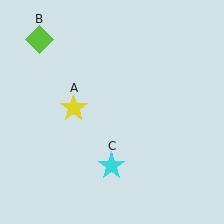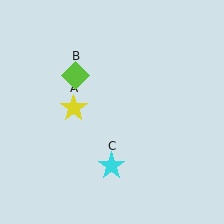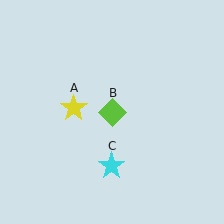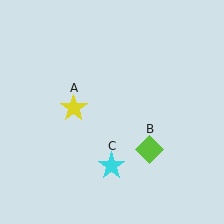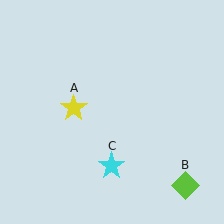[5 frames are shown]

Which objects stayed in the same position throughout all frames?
Yellow star (object A) and cyan star (object C) remained stationary.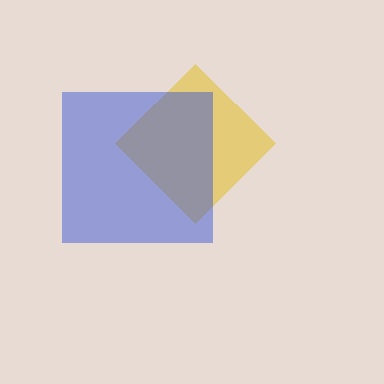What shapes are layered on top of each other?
The layered shapes are: a yellow diamond, a blue square.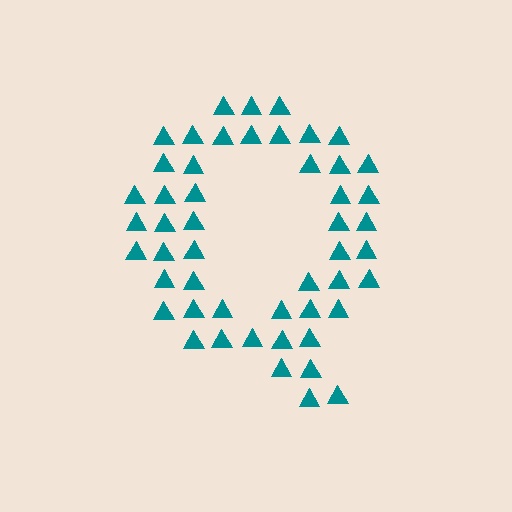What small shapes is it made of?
It is made of small triangles.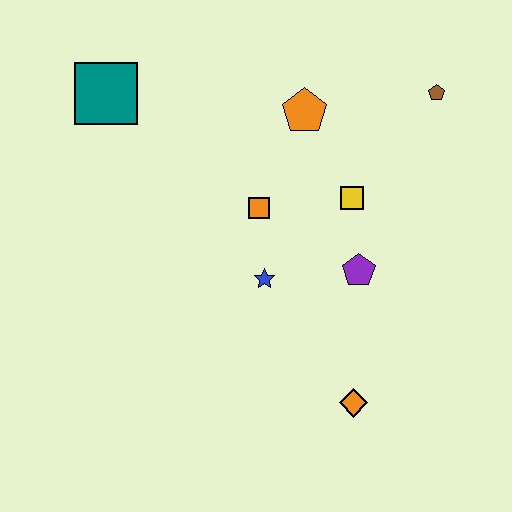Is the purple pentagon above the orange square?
No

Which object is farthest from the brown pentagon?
The teal square is farthest from the brown pentagon.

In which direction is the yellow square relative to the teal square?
The yellow square is to the right of the teal square.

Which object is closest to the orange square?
The blue star is closest to the orange square.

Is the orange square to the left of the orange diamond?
Yes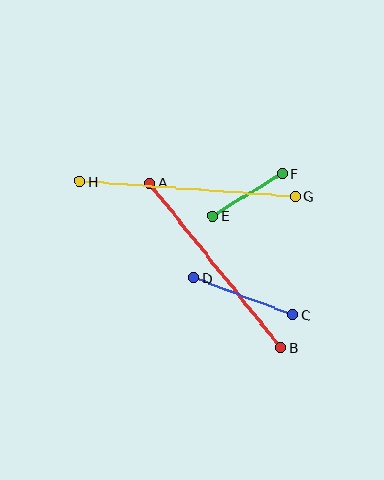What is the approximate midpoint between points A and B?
The midpoint is at approximately (215, 265) pixels.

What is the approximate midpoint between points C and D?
The midpoint is at approximately (243, 296) pixels.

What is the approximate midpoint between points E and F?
The midpoint is at approximately (247, 195) pixels.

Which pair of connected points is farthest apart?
Points G and H are farthest apart.